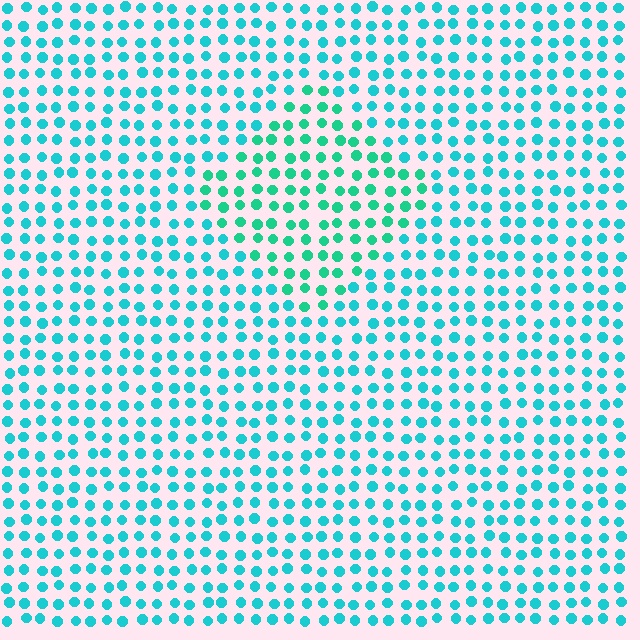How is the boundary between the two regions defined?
The boundary is defined purely by a slight shift in hue (about 25 degrees). Spacing, size, and orientation are identical on both sides.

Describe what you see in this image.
The image is filled with small cyan elements in a uniform arrangement. A diamond-shaped region is visible where the elements are tinted to a slightly different hue, forming a subtle color boundary.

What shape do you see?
I see a diamond.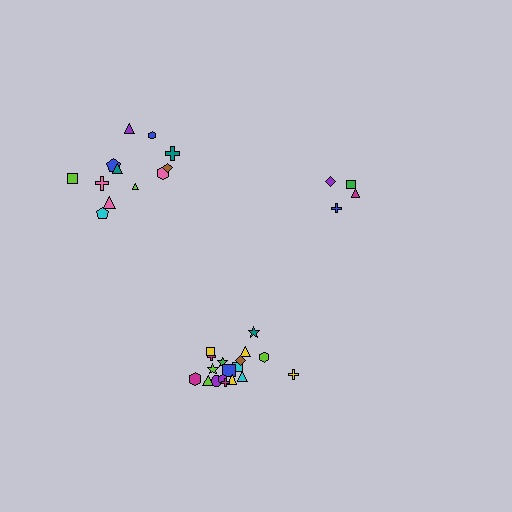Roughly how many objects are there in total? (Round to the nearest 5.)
Roughly 35 objects in total.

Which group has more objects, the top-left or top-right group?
The top-left group.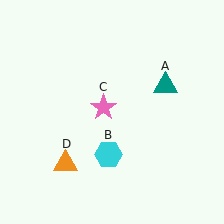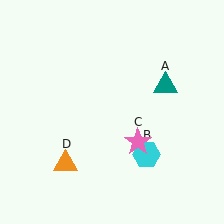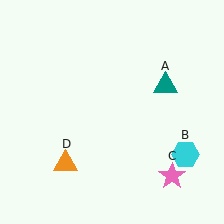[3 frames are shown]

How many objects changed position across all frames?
2 objects changed position: cyan hexagon (object B), pink star (object C).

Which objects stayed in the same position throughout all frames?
Teal triangle (object A) and orange triangle (object D) remained stationary.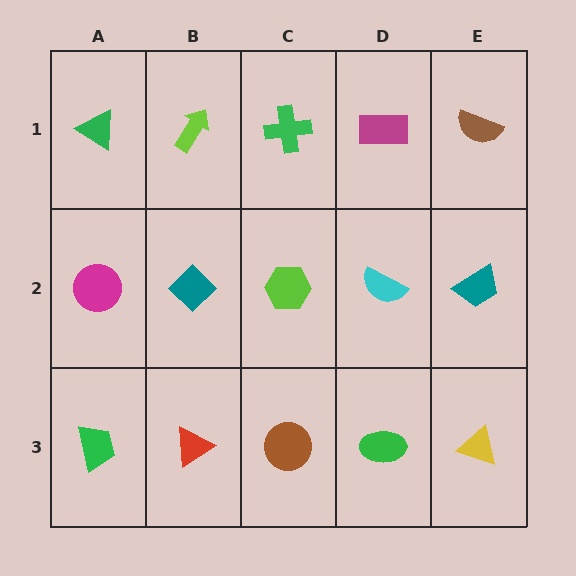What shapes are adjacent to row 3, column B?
A teal diamond (row 2, column B), a green trapezoid (row 3, column A), a brown circle (row 3, column C).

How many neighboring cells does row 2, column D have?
4.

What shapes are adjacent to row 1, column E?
A teal trapezoid (row 2, column E), a magenta rectangle (row 1, column D).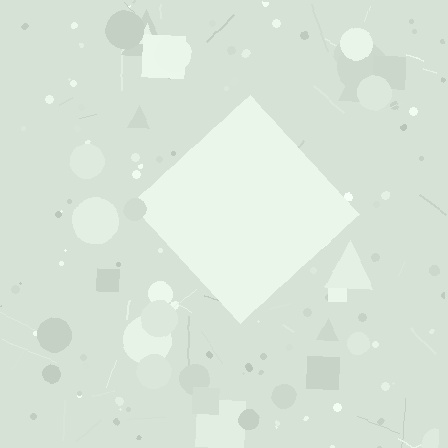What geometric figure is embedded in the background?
A diamond is embedded in the background.